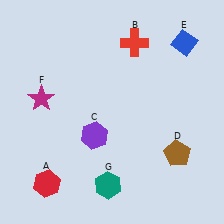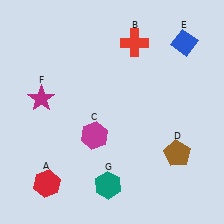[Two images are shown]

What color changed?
The hexagon (C) changed from purple in Image 1 to magenta in Image 2.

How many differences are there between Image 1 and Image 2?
There is 1 difference between the two images.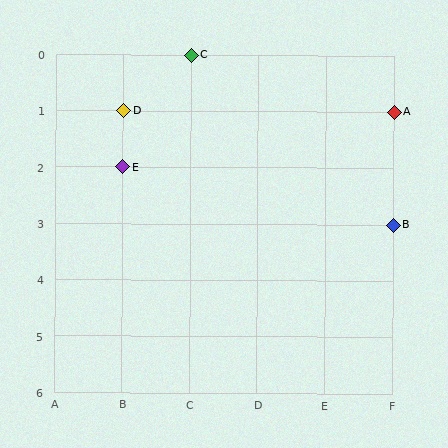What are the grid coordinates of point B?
Point B is at grid coordinates (F, 3).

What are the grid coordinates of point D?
Point D is at grid coordinates (B, 1).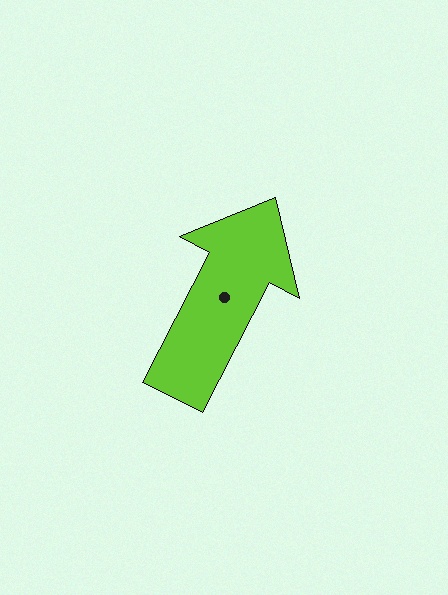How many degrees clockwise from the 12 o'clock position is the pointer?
Approximately 27 degrees.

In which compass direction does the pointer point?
Northeast.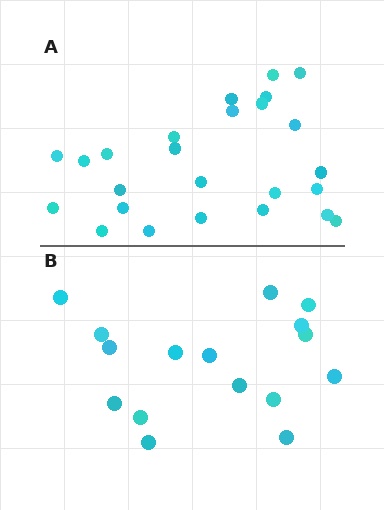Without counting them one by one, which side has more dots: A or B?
Region A (the top region) has more dots.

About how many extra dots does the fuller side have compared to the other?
Region A has roughly 8 or so more dots than region B.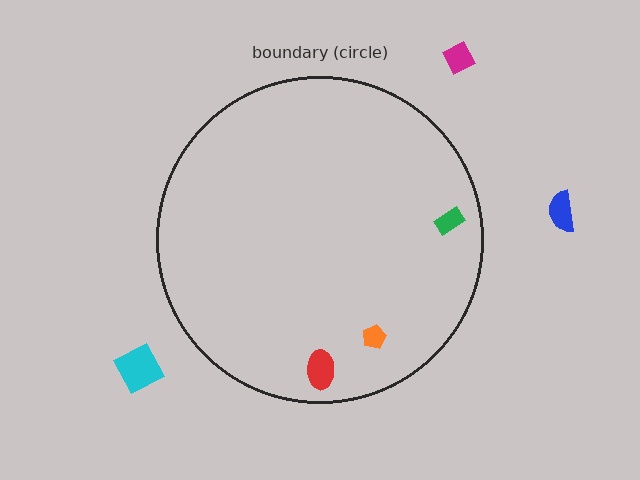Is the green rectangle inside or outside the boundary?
Inside.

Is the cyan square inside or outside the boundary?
Outside.